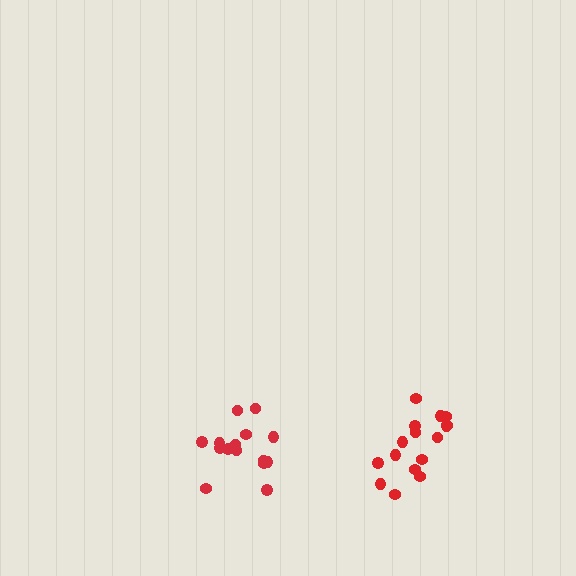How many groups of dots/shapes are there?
There are 2 groups.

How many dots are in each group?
Group 1: 16 dots, Group 2: 15 dots (31 total).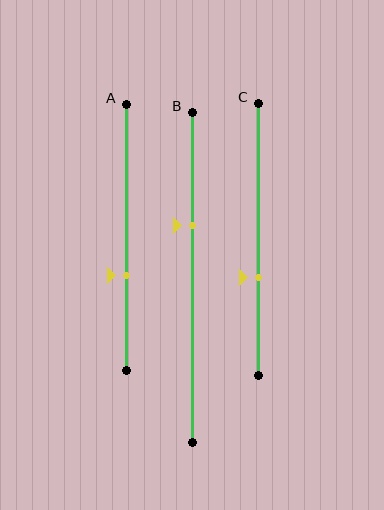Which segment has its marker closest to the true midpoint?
Segment C has its marker closest to the true midpoint.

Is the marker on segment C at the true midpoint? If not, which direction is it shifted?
No, the marker on segment C is shifted downward by about 14% of the segment length.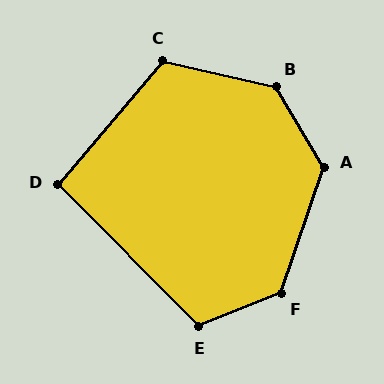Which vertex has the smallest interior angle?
D, at approximately 95 degrees.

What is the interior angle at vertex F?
Approximately 131 degrees (obtuse).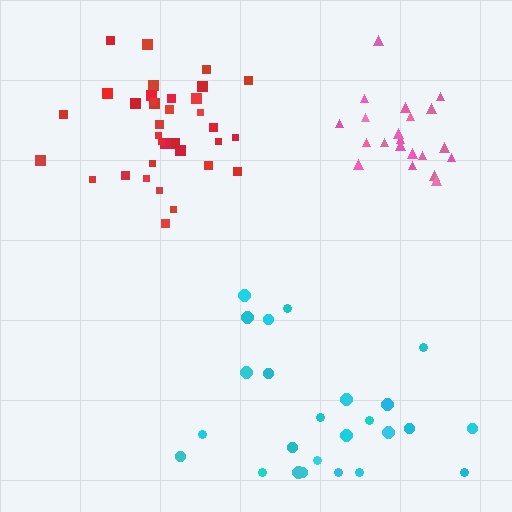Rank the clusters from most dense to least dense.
pink, red, cyan.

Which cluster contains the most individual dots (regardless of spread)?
Red (35).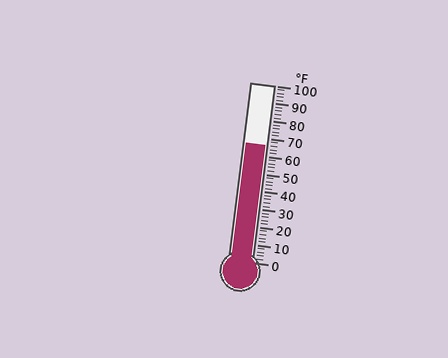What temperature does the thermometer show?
The thermometer shows approximately 66°F.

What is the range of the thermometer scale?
The thermometer scale ranges from 0°F to 100°F.